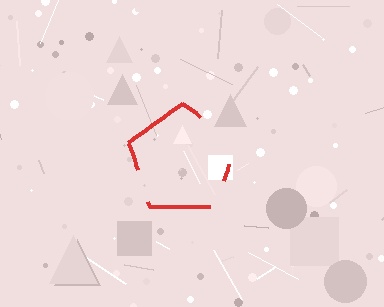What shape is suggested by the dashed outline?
The dashed outline suggests a pentagon.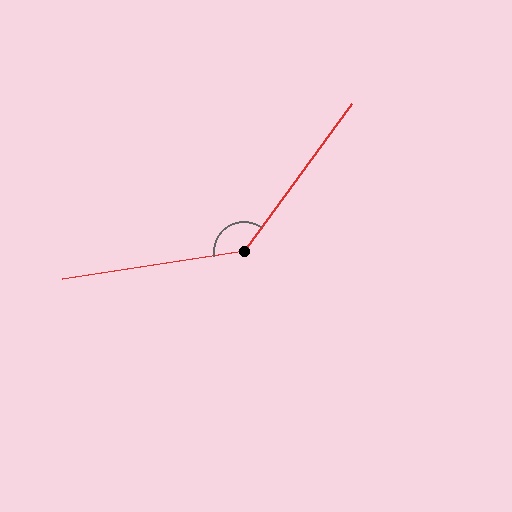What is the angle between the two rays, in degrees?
Approximately 135 degrees.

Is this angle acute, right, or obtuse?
It is obtuse.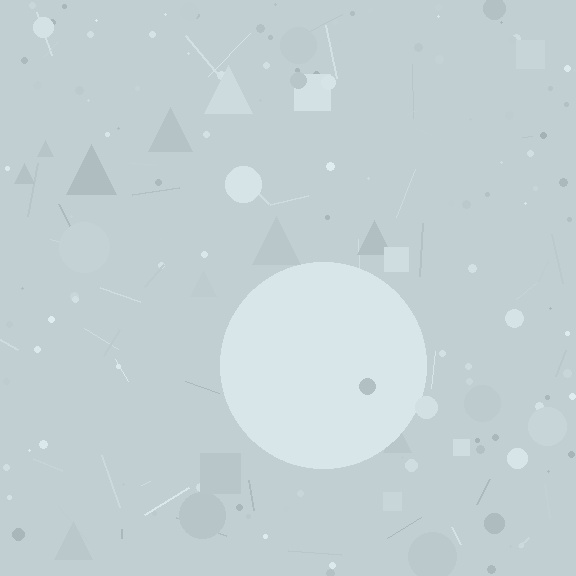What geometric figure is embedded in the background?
A circle is embedded in the background.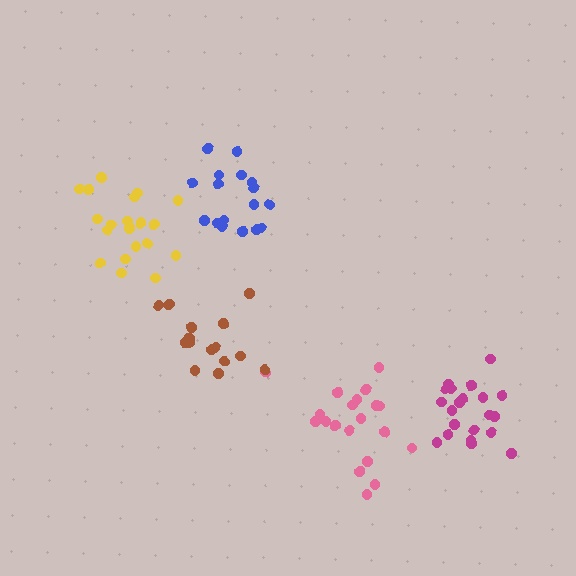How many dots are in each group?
Group 1: 20 dots, Group 2: 15 dots, Group 3: 21 dots, Group 4: 21 dots, Group 5: 17 dots (94 total).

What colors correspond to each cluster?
The clusters are colored: pink, brown, yellow, magenta, blue.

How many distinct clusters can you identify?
There are 5 distinct clusters.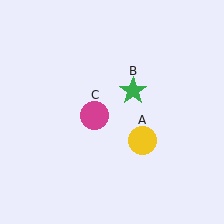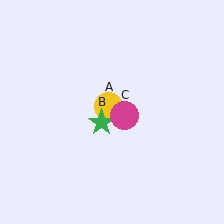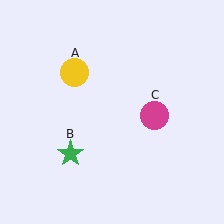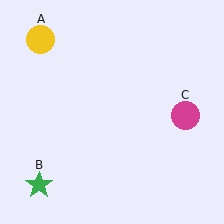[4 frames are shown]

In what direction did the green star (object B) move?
The green star (object B) moved down and to the left.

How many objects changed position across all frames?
3 objects changed position: yellow circle (object A), green star (object B), magenta circle (object C).